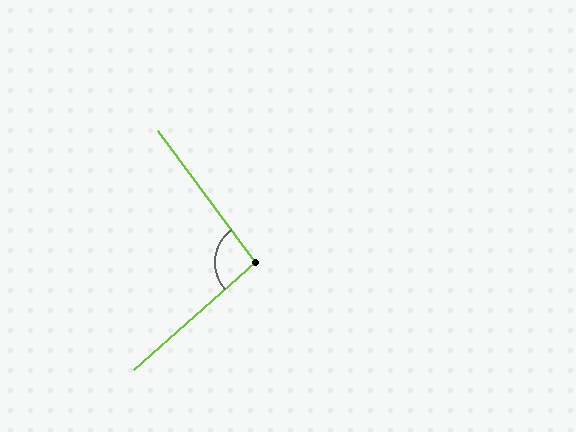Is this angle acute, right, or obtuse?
It is obtuse.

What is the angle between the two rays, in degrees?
Approximately 95 degrees.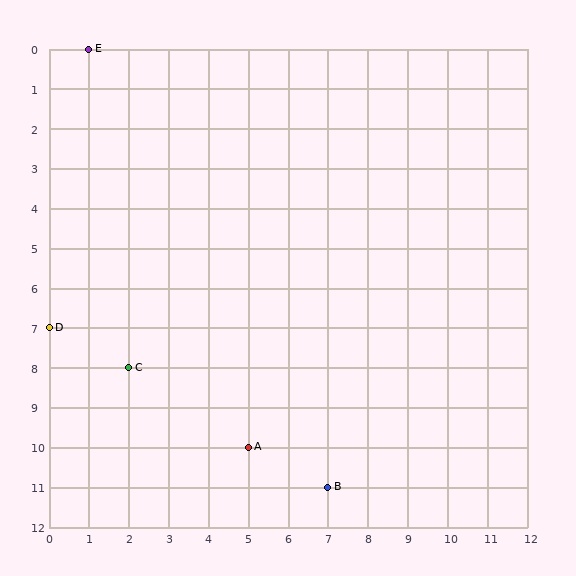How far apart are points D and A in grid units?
Points D and A are 5 columns and 3 rows apart (about 5.8 grid units diagonally).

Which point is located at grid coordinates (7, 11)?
Point B is at (7, 11).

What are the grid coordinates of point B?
Point B is at grid coordinates (7, 11).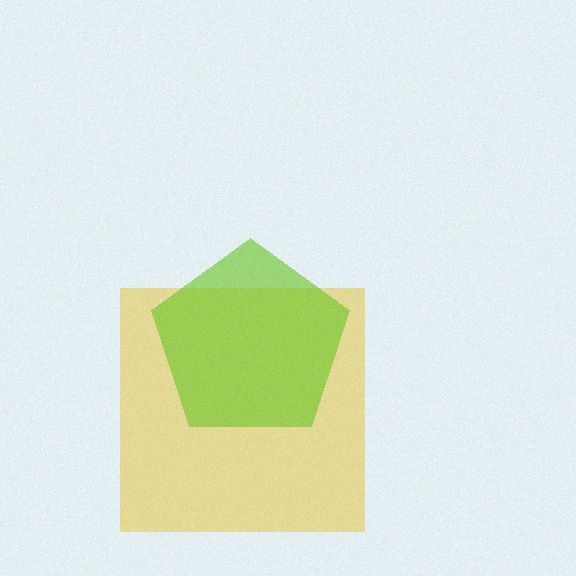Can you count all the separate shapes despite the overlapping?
Yes, there are 2 separate shapes.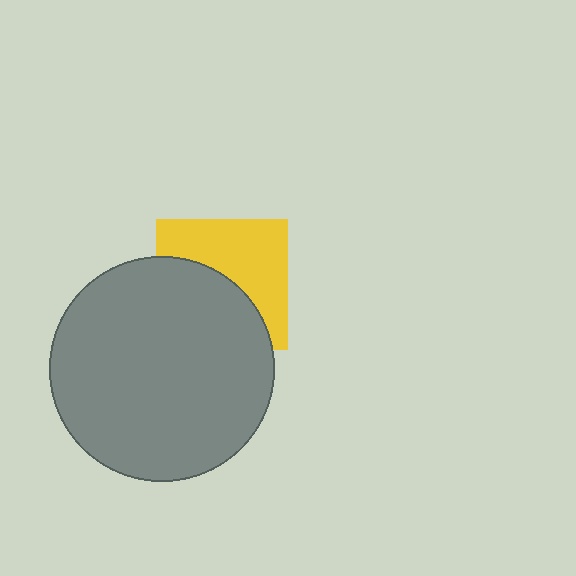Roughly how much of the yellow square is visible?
About half of it is visible (roughly 51%).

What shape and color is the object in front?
The object in front is a gray circle.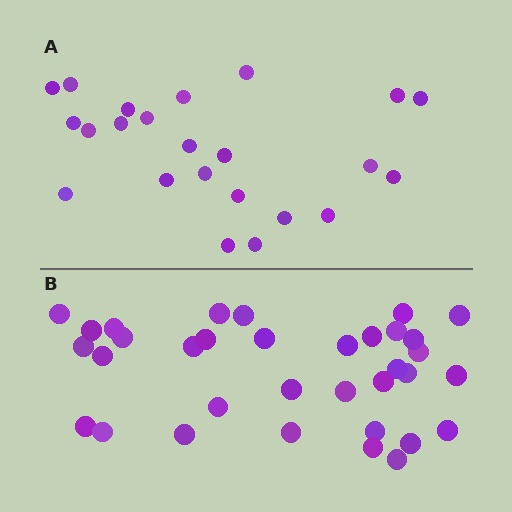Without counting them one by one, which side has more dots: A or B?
Region B (the bottom region) has more dots.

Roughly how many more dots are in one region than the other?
Region B has roughly 12 or so more dots than region A.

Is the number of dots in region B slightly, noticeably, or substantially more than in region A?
Region B has substantially more. The ratio is roughly 1.5 to 1.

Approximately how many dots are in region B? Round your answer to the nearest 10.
About 30 dots. (The exact count is 34, which rounds to 30.)